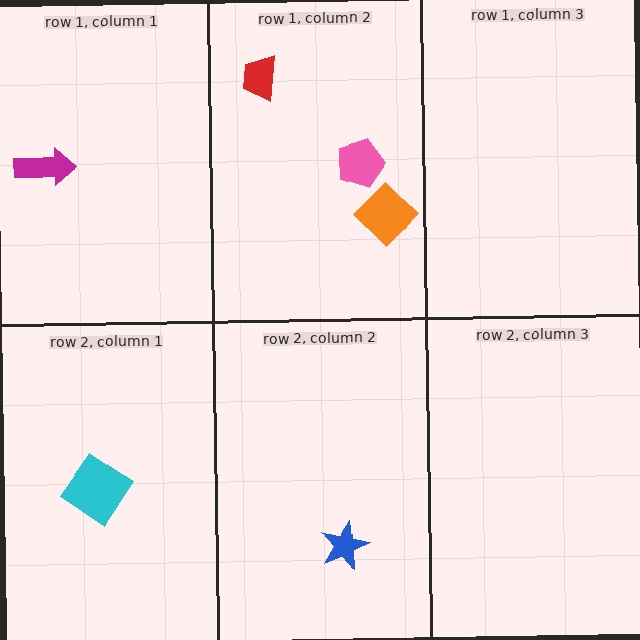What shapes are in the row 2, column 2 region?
The blue star.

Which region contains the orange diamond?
The row 1, column 2 region.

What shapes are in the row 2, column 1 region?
The cyan diamond.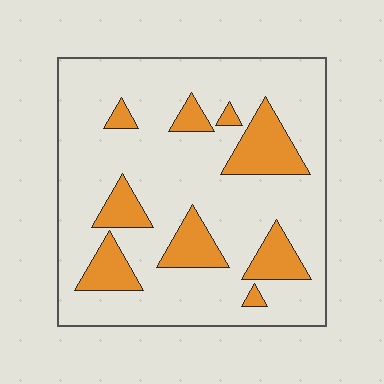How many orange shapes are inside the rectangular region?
9.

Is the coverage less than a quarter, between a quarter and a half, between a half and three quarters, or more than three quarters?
Less than a quarter.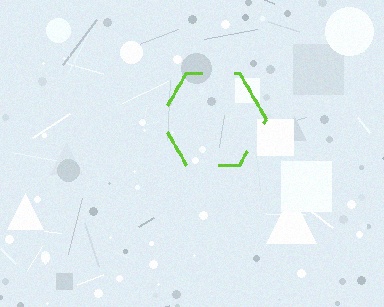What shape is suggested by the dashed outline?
The dashed outline suggests a hexagon.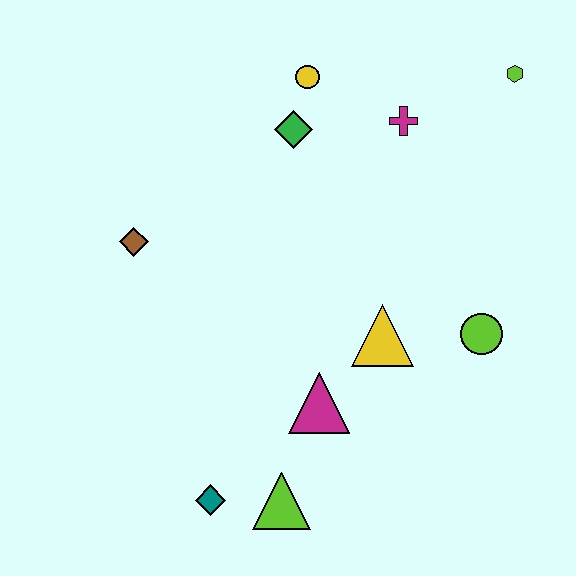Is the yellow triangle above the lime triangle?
Yes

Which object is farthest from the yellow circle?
The teal diamond is farthest from the yellow circle.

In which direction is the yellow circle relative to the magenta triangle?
The yellow circle is above the magenta triangle.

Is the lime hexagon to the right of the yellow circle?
Yes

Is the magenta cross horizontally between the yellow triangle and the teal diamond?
No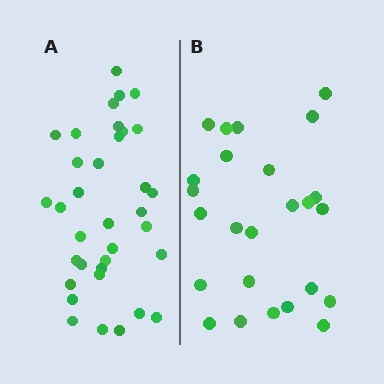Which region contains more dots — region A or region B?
Region A (the left region) has more dots.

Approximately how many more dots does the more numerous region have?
Region A has roughly 10 or so more dots than region B.